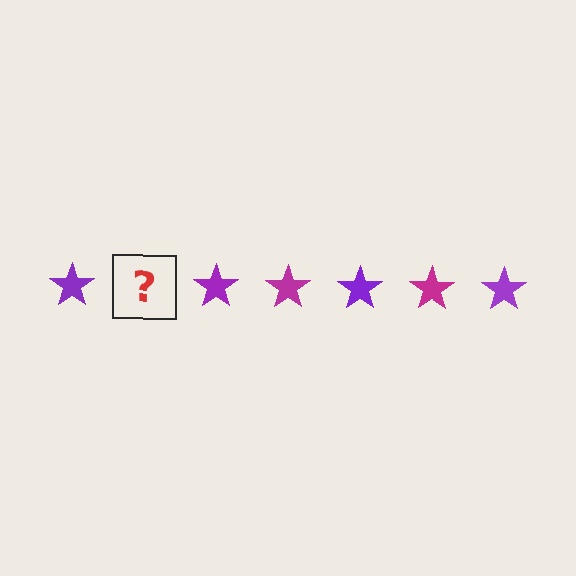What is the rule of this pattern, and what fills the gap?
The rule is that the pattern cycles through purple, magenta stars. The gap should be filled with a magenta star.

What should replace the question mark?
The question mark should be replaced with a magenta star.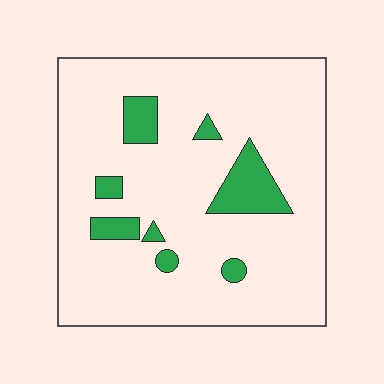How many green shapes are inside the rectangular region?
8.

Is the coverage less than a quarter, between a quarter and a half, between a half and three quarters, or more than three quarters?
Less than a quarter.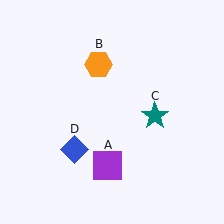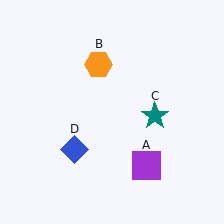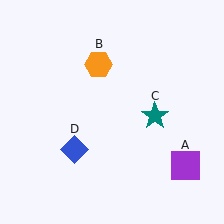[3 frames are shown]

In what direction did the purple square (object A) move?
The purple square (object A) moved right.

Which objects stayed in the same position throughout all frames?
Orange hexagon (object B) and teal star (object C) and blue diamond (object D) remained stationary.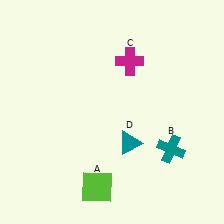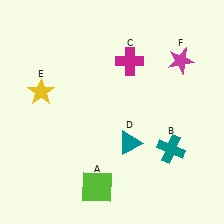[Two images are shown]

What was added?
A yellow star (E), a magenta star (F) were added in Image 2.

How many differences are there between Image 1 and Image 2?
There are 2 differences between the two images.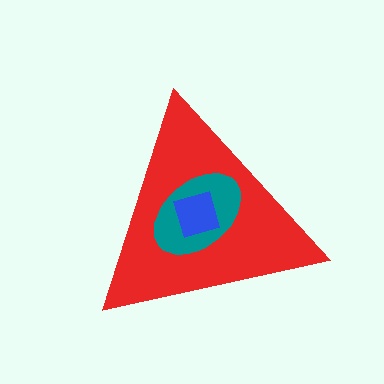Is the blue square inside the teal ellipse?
Yes.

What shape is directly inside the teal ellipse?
The blue square.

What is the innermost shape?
The blue square.